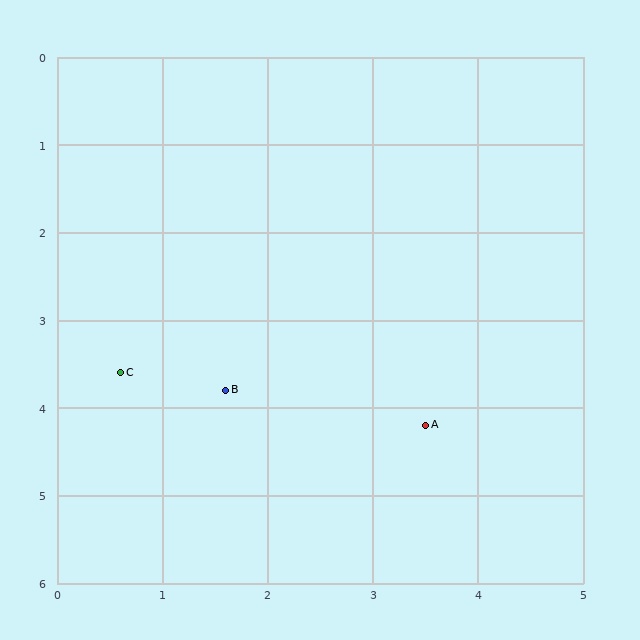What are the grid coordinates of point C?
Point C is at approximately (0.6, 3.6).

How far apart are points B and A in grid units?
Points B and A are about 1.9 grid units apart.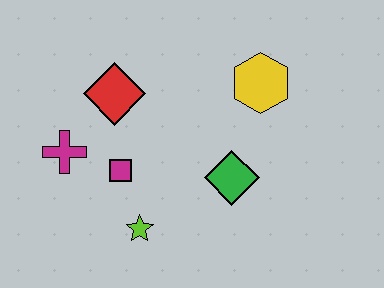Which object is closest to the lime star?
The magenta square is closest to the lime star.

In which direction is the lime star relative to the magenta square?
The lime star is below the magenta square.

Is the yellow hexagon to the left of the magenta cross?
No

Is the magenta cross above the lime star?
Yes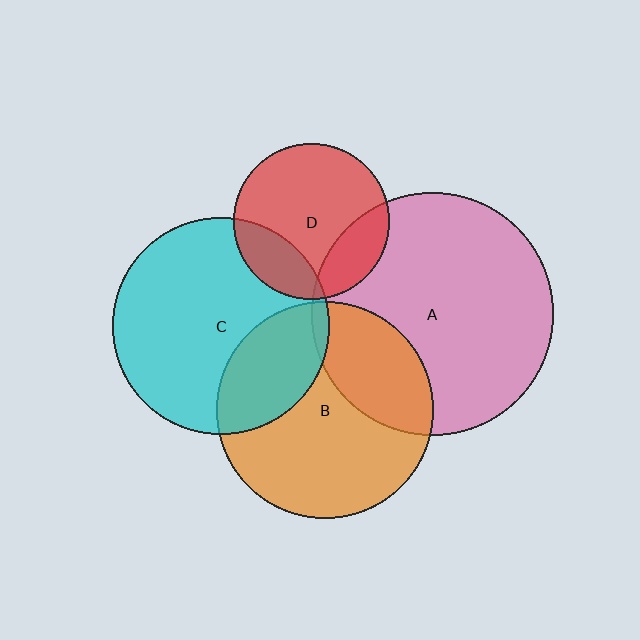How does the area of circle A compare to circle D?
Approximately 2.4 times.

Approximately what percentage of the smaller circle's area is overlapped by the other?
Approximately 25%.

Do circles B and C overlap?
Yes.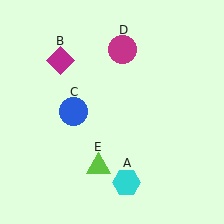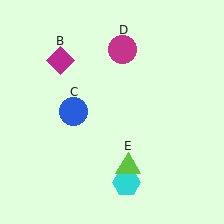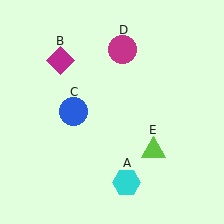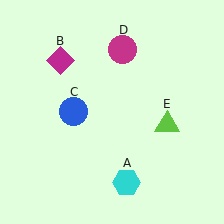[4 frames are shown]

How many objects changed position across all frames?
1 object changed position: lime triangle (object E).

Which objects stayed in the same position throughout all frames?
Cyan hexagon (object A) and magenta diamond (object B) and blue circle (object C) and magenta circle (object D) remained stationary.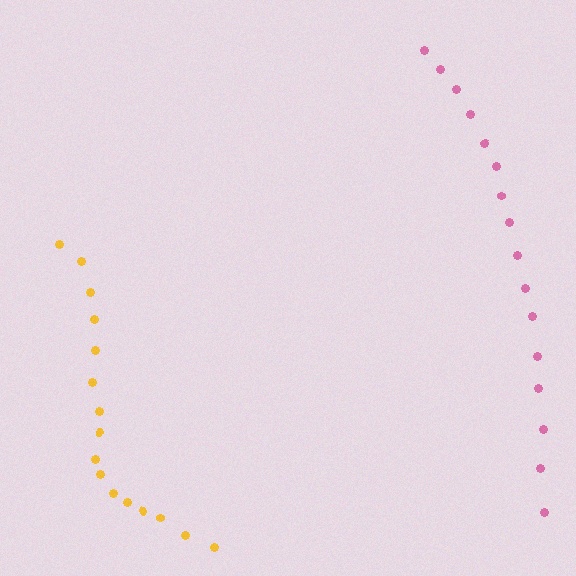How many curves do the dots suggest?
There are 2 distinct paths.